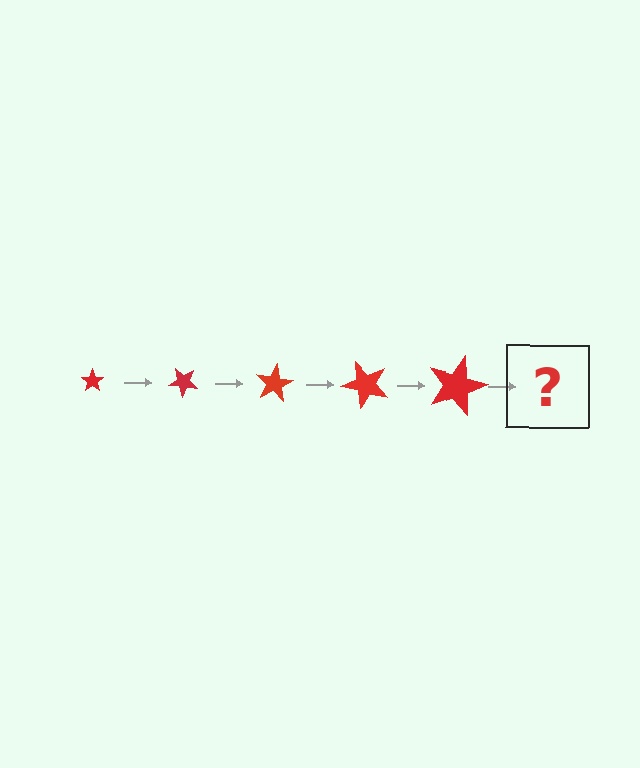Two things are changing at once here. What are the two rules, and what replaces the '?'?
The two rules are that the star grows larger each step and it rotates 40 degrees each step. The '?' should be a star, larger than the previous one and rotated 200 degrees from the start.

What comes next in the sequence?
The next element should be a star, larger than the previous one and rotated 200 degrees from the start.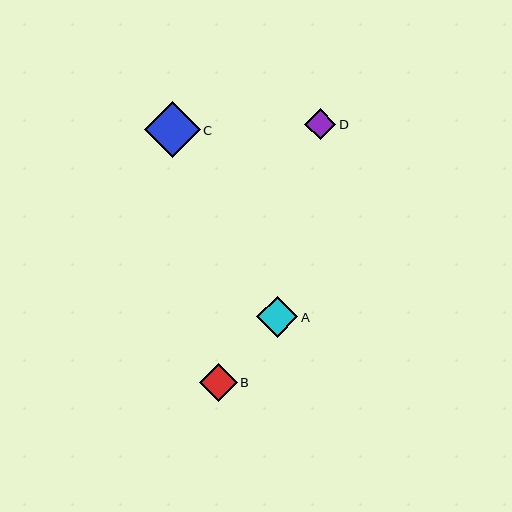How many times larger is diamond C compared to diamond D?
Diamond C is approximately 1.8 times the size of diamond D.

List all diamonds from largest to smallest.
From largest to smallest: C, A, B, D.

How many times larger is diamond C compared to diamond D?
Diamond C is approximately 1.8 times the size of diamond D.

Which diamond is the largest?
Diamond C is the largest with a size of approximately 56 pixels.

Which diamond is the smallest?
Diamond D is the smallest with a size of approximately 31 pixels.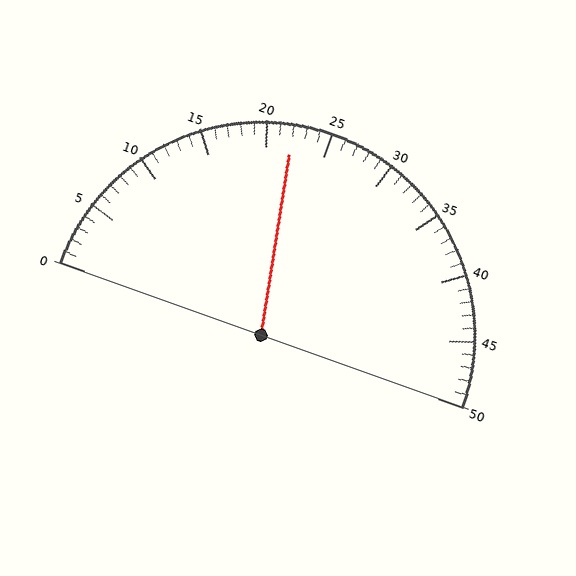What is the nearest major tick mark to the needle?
The nearest major tick mark is 20.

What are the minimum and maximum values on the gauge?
The gauge ranges from 0 to 50.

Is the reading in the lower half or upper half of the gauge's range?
The reading is in the lower half of the range (0 to 50).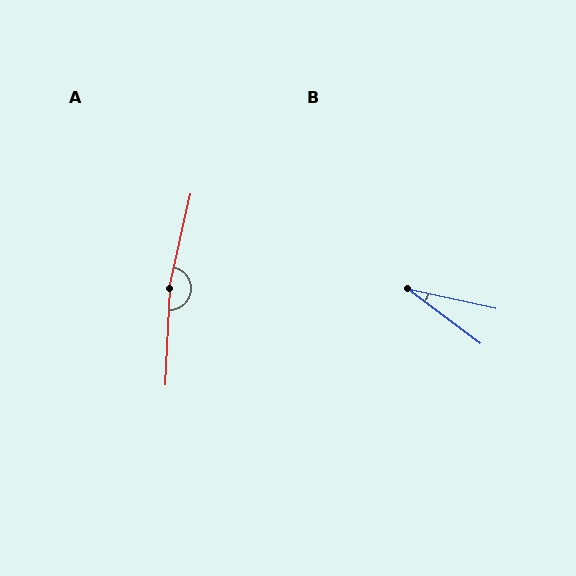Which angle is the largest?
A, at approximately 169 degrees.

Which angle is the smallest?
B, at approximately 25 degrees.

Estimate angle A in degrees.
Approximately 169 degrees.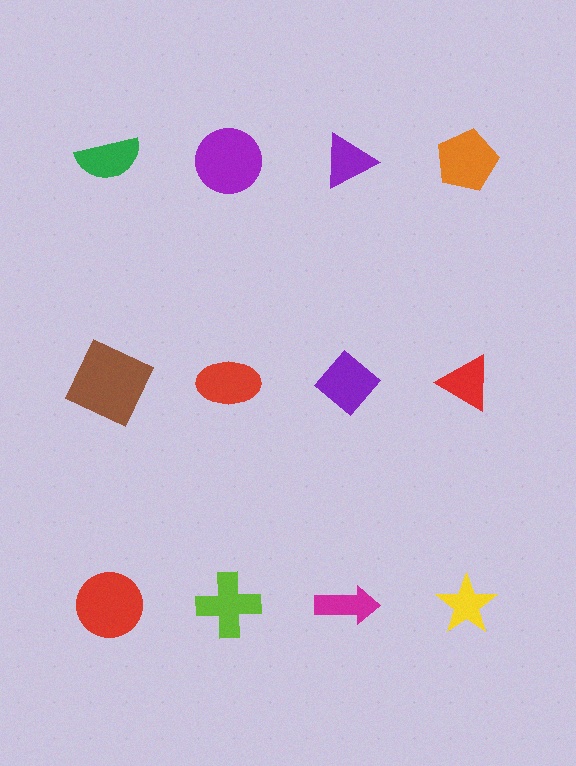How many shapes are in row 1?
4 shapes.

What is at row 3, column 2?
A lime cross.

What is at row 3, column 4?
A yellow star.